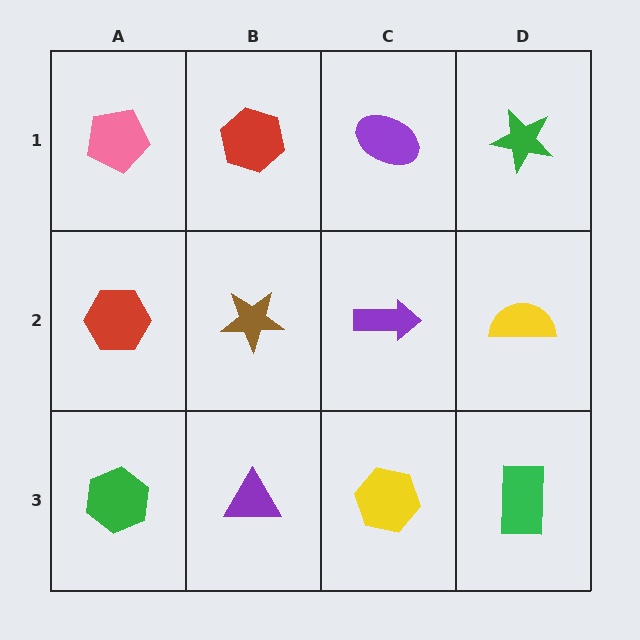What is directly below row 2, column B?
A purple triangle.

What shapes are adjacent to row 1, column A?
A red hexagon (row 2, column A), a red hexagon (row 1, column B).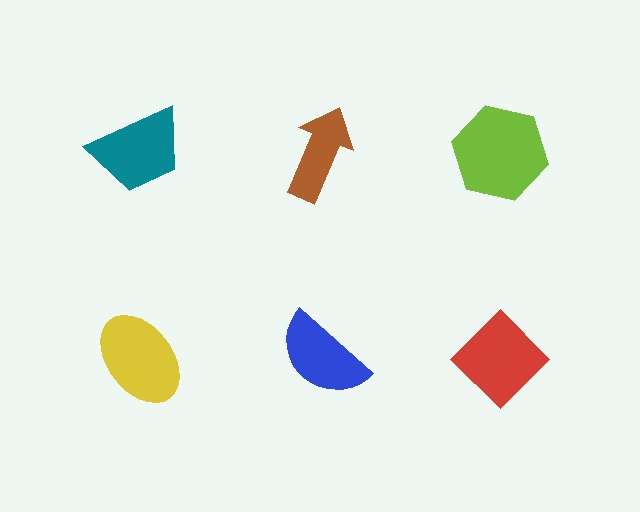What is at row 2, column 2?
A blue semicircle.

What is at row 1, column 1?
A teal trapezoid.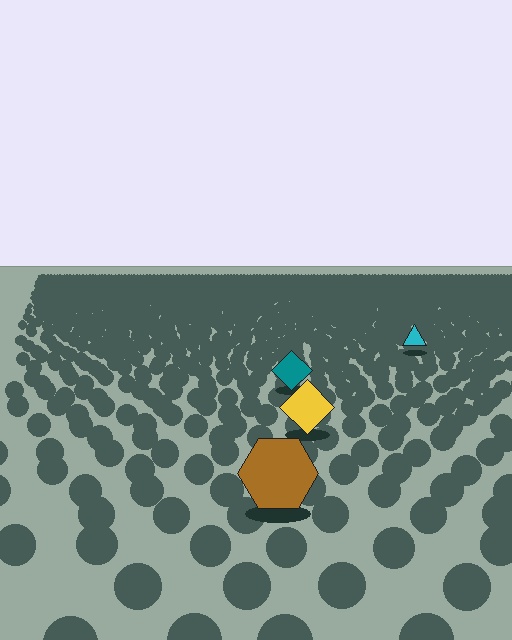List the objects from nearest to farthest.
From nearest to farthest: the brown hexagon, the yellow diamond, the teal diamond, the cyan triangle.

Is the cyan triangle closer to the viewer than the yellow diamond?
No. The yellow diamond is closer — you can tell from the texture gradient: the ground texture is coarser near it.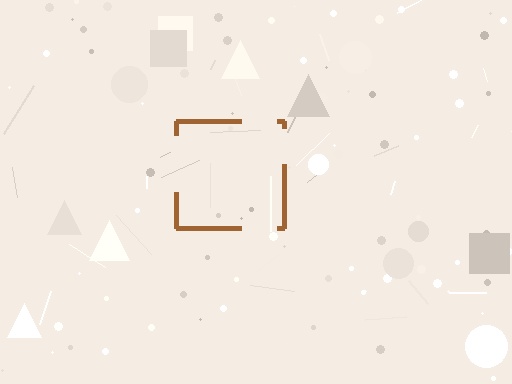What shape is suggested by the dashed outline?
The dashed outline suggests a square.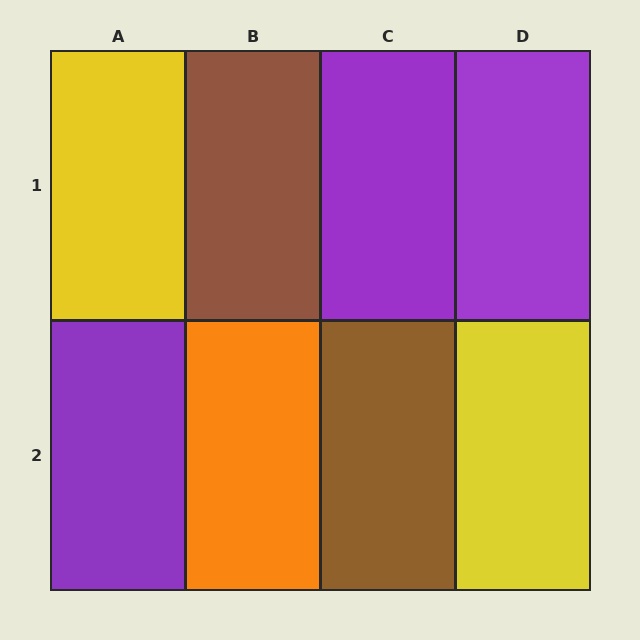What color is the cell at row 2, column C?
Brown.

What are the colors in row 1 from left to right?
Yellow, brown, purple, purple.